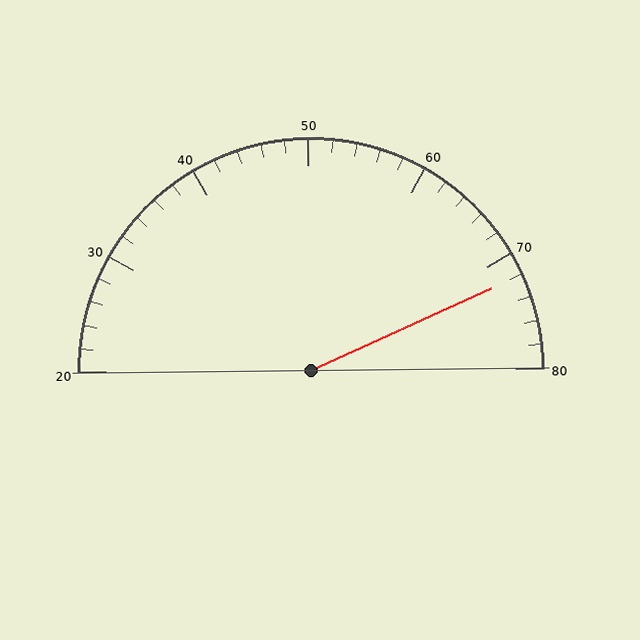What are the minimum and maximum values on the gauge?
The gauge ranges from 20 to 80.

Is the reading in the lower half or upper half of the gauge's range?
The reading is in the upper half of the range (20 to 80).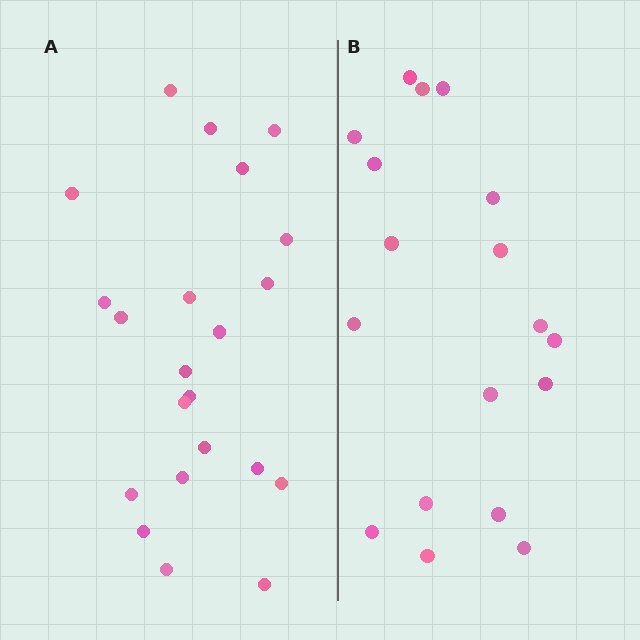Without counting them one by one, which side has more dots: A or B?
Region A (the left region) has more dots.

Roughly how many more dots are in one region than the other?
Region A has about 4 more dots than region B.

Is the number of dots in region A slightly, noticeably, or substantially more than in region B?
Region A has only slightly more — the two regions are fairly close. The ratio is roughly 1.2 to 1.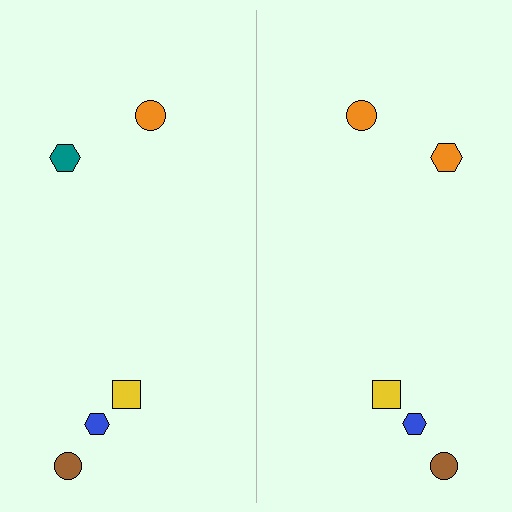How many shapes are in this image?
There are 10 shapes in this image.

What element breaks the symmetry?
The orange hexagon on the right side breaks the symmetry — its mirror counterpart is teal.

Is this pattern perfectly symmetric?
No, the pattern is not perfectly symmetric. The orange hexagon on the right side breaks the symmetry — its mirror counterpart is teal.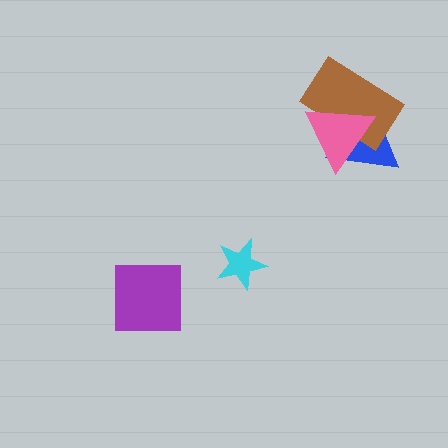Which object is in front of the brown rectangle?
The pink triangle is in front of the brown rectangle.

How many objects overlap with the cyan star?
0 objects overlap with the cyan star.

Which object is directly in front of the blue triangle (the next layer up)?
The brown rectangle is directly in front of the blue triangle.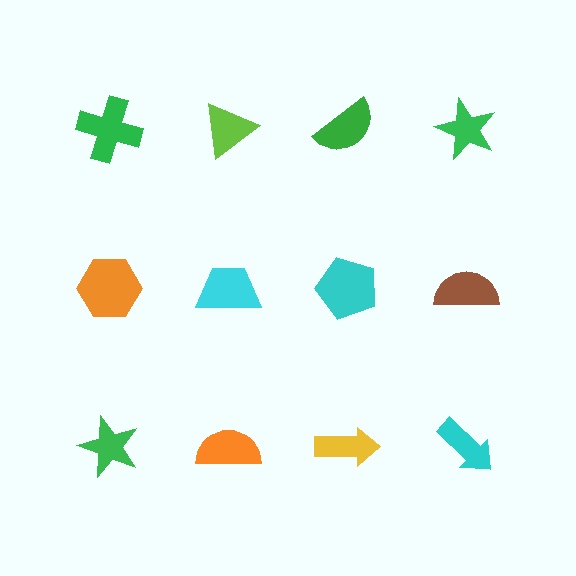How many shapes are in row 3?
4 shapes.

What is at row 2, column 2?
A cyan trapezoid.